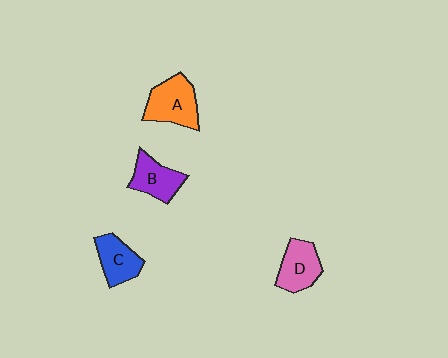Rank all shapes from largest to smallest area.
From largest to smallest: A (orange), D (pink), B (purple), C (blue).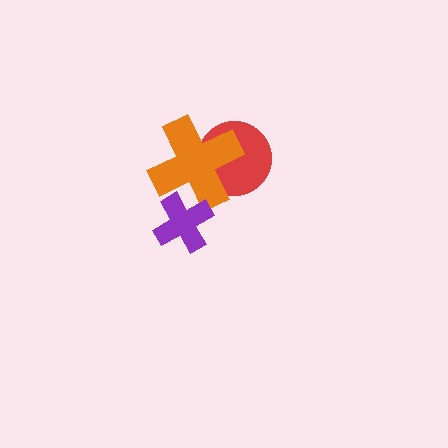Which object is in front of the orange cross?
The purple cross is in front of the orange cross.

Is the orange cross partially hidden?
Yes, it is partially covered by another shape.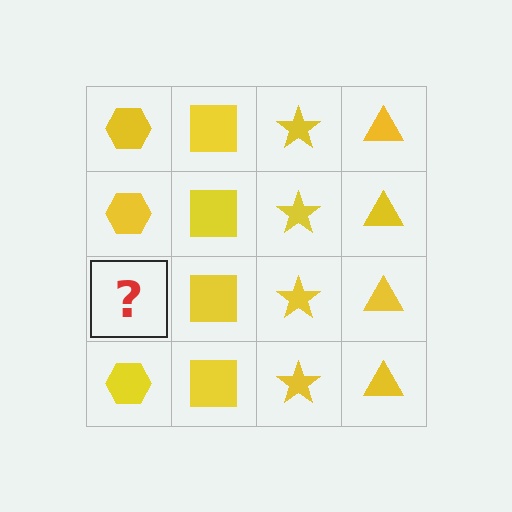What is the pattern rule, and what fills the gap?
The rule is that each column has a consistent shape. The gap should be filled with a yellow hexagon.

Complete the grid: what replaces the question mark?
The question mark should be replaced with a yellow hexagon.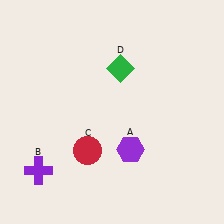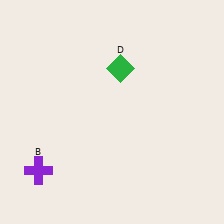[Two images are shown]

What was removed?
The red circle (C), the purple hexagon (A) were removed in Image 2.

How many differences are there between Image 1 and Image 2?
There are 2 differences between the two images.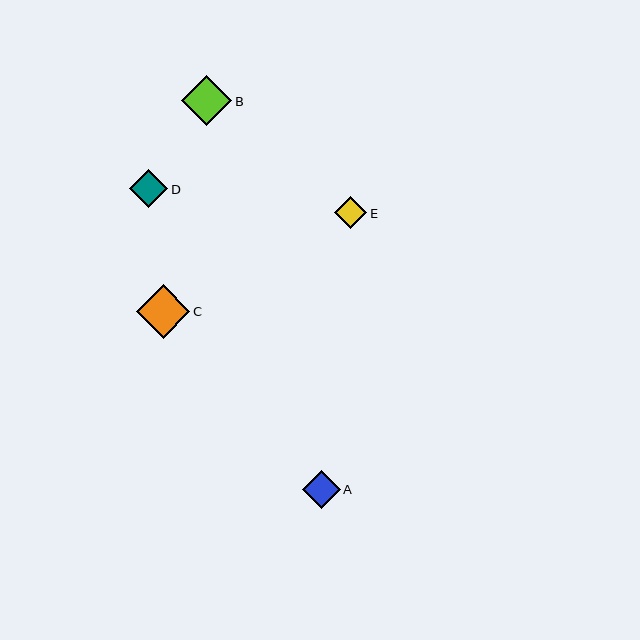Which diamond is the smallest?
Diamond E is the smallest with a size of approximately 32 pixels.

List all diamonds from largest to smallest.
From largest to smallest: C, B, A, D, E.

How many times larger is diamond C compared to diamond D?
Diamond C is approximately 1.4 times the size of diamond D.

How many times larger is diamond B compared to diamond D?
Diamond B is approximately 1.3 times the size of diamond D.